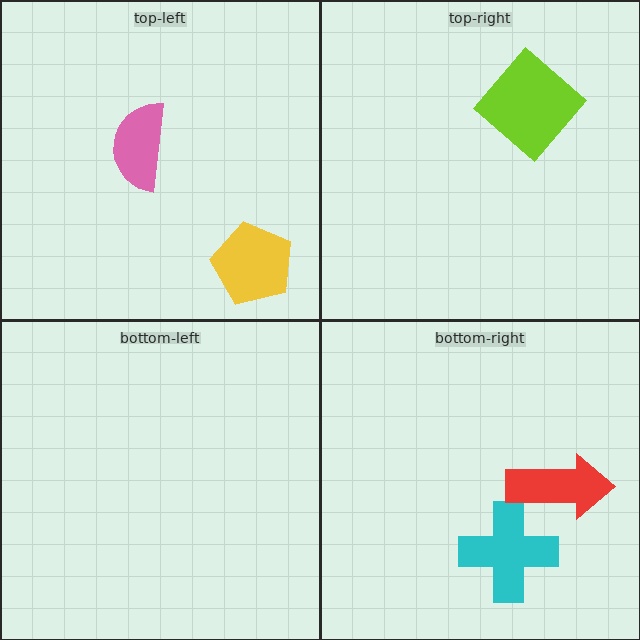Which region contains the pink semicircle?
The top-left region.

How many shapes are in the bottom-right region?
2.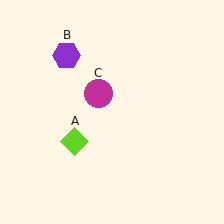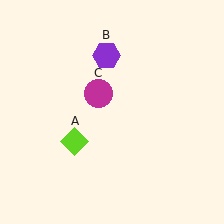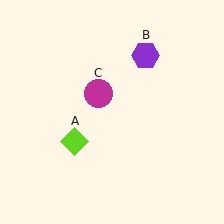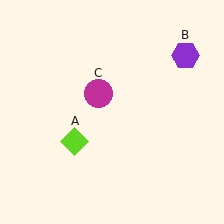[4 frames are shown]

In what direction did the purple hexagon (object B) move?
The purple hexagon (object B) moved right.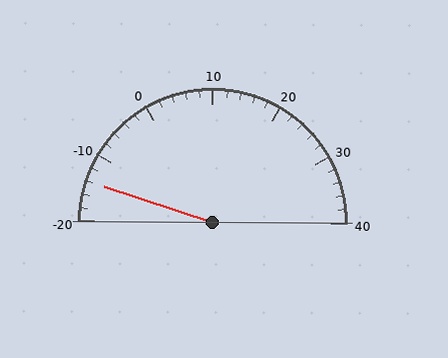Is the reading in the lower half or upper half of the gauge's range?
The reading is in the lower half of the range (-20 to 40).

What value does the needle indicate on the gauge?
The needle indicates approximately -14.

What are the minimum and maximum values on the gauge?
The gauge ranges from -20 to 40.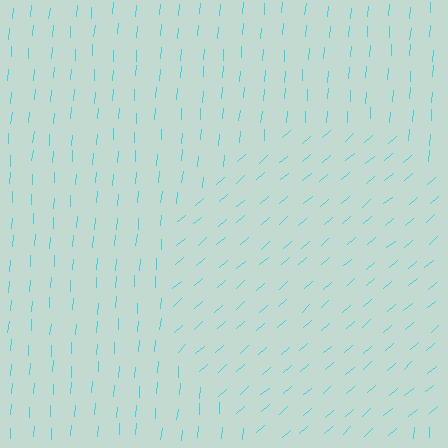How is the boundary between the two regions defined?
The boundary is defined purely by a change in line orientation (approximately 45 degrees difference). All lines are the same color and thickness.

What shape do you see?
I see a circle.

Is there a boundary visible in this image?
Yes, there is a texture boundary formed by a change in line orientation.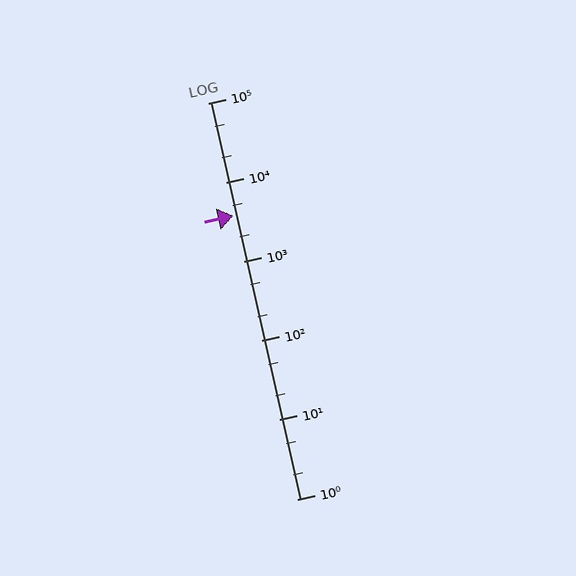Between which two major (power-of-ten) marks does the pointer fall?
The pointer is between 1000 and 10000.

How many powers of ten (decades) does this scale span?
The scale spans 5 decades, from 1 to 100000.